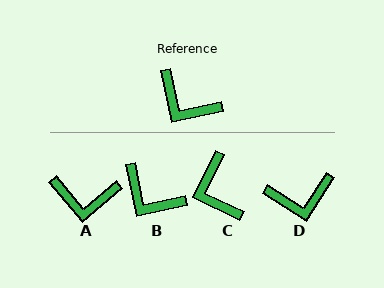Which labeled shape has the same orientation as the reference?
B.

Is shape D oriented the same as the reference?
No, it is off by about 45 degrees.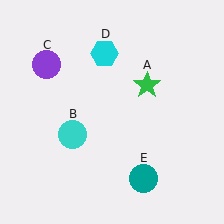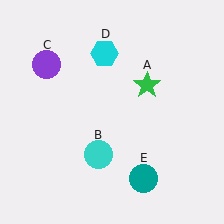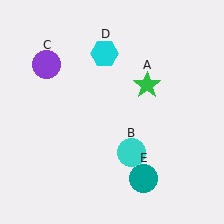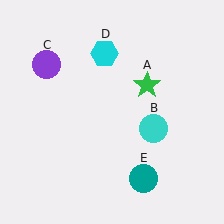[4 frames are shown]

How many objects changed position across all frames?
1 object changed position: cyan circle (object B).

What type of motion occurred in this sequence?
The cyan circle (object B) rotated counterclockwise around the center of the scene.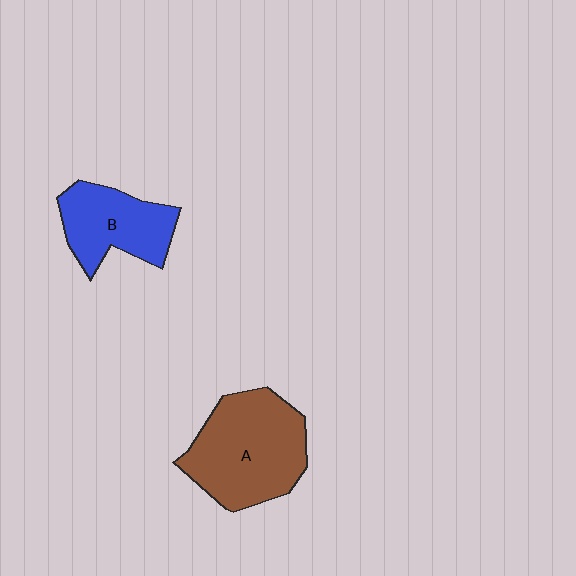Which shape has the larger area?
Shape A (brown).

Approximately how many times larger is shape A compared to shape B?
Approximately 1.5 times.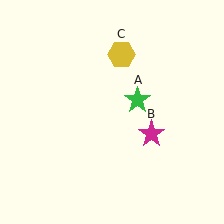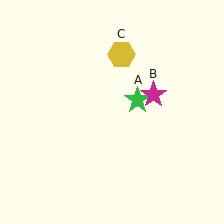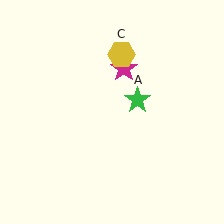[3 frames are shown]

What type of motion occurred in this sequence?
The magenta star (object B) rotated counterclockwise around the center of the scene.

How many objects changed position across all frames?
1 object changed position: magenta star (object B).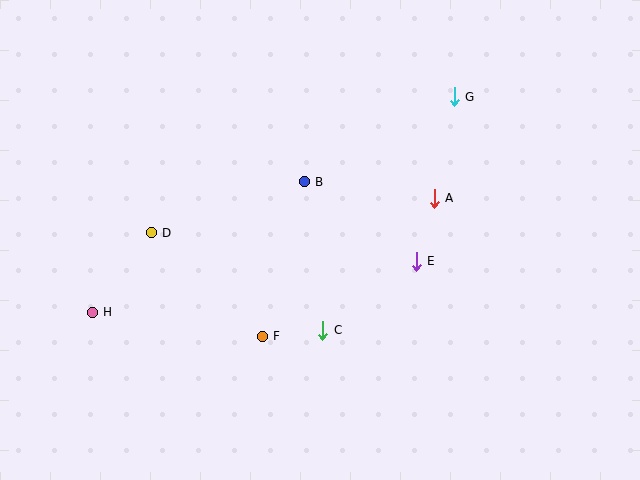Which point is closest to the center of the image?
Point B at (304, 182) is closest to the center.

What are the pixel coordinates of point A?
Point A is at (434, 198).